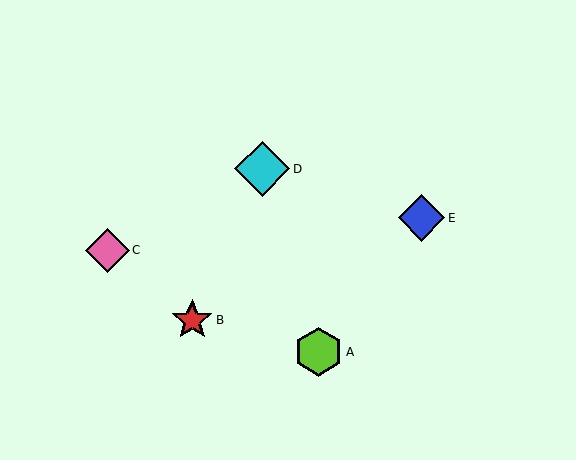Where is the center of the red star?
The center of the red star is at (192, 320).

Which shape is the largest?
The cyan diamond (labeled D) is the largest.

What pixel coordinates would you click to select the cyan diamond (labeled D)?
Click at (262, 169) to select the cyan diamond D.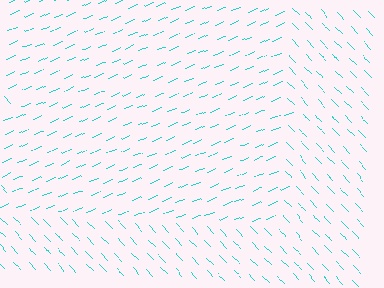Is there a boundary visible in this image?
Yes, there is a texture boundary formed by a change in line orientation.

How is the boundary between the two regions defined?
The boundary is defined purely by a change in line orientation (approximately 69 degrees difference). All lines are the same color and thickness.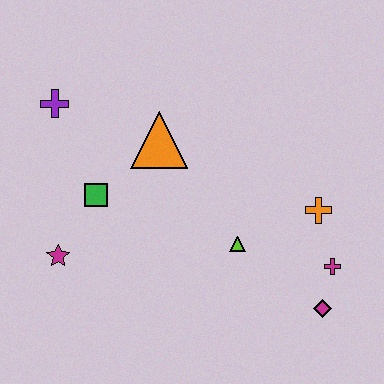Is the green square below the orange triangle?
Yes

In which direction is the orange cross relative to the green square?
The orange cross is to the right of the green square.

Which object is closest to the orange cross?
The magenta cross is closest to the orange cross.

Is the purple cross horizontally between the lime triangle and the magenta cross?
No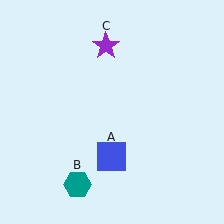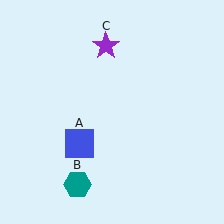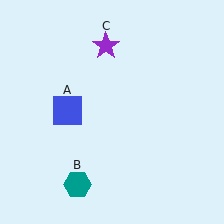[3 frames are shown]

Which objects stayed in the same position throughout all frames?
Teal hexagon (object B) and purple star (object C) remained stationary.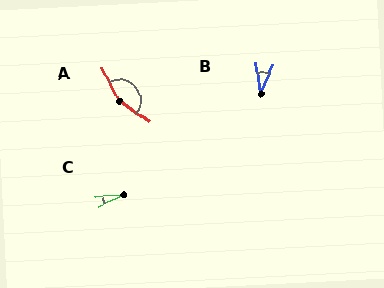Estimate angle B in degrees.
Approximately 32 degrees.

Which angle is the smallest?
C, at approximately 20 degrees.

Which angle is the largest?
A, at approximately 153 degrees.